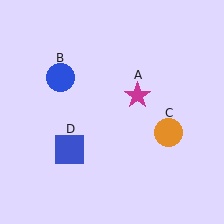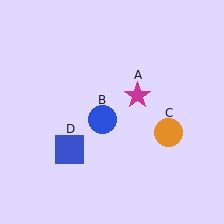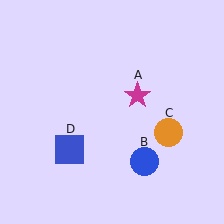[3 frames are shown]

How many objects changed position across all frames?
1 object changed position: blue circle (object B).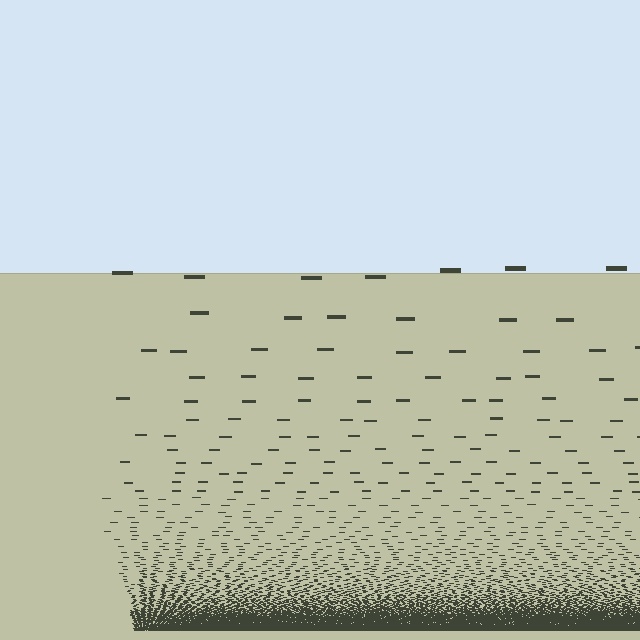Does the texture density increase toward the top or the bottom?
Density increases toward the bottom.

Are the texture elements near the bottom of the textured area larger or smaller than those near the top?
Smaller. The gradient is inverted — elements near the bottom are smaller and denser.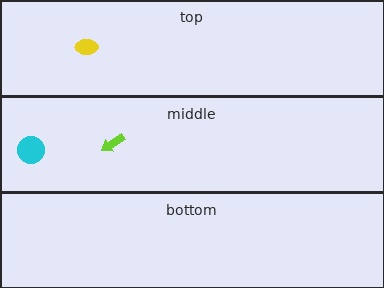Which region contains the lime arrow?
The middle region.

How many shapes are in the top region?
1.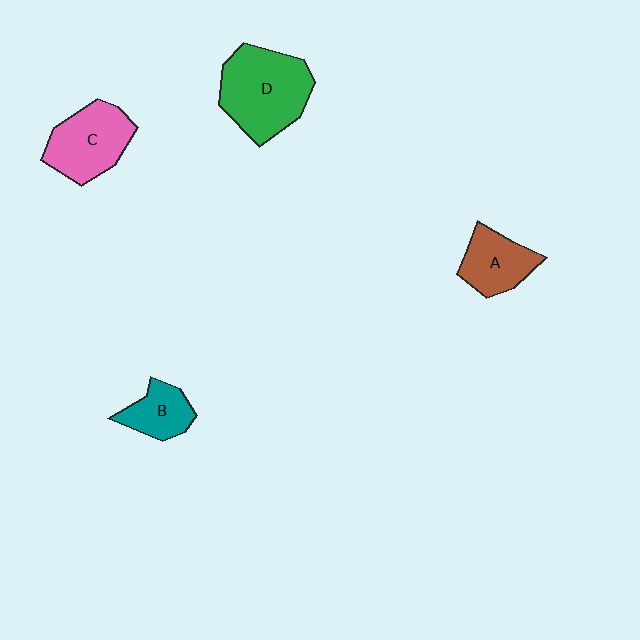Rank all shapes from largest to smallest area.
From largest to smallest: D (green), C (pink), A (brown), B (teal).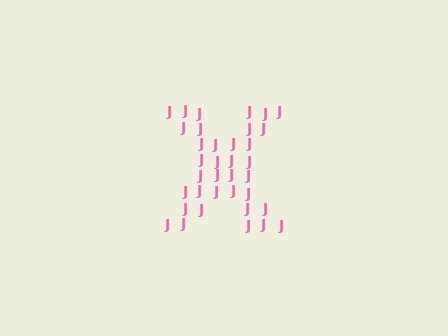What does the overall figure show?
The overall figure shows the letter X.